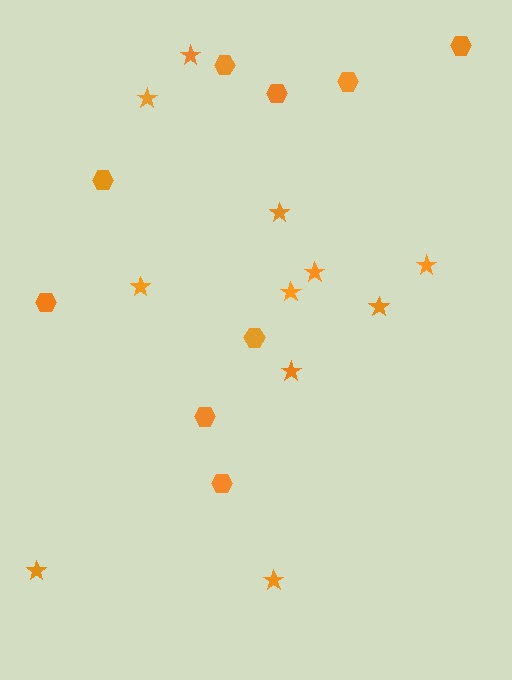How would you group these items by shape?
There are 2 groups: one group of stars (11) and one group of hexagons (9).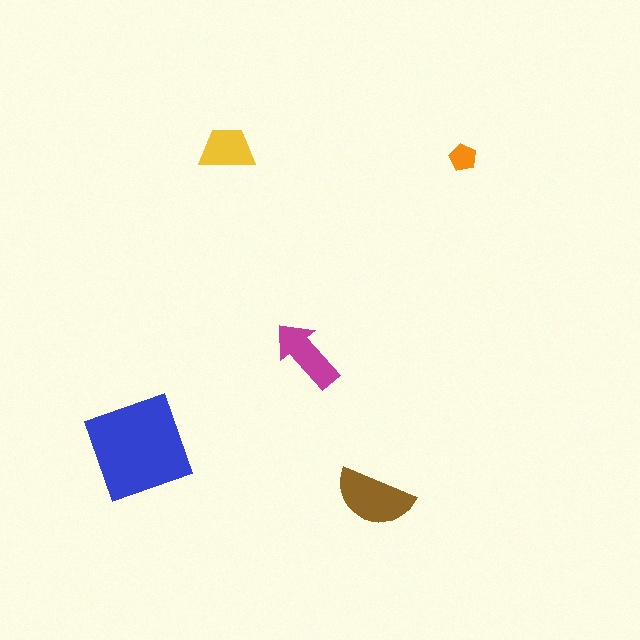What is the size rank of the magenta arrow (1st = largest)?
3rd.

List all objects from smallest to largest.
The orange pentagon, the yellow trapezoid, the magenta arrow, the brown semicircle, the blue diamond.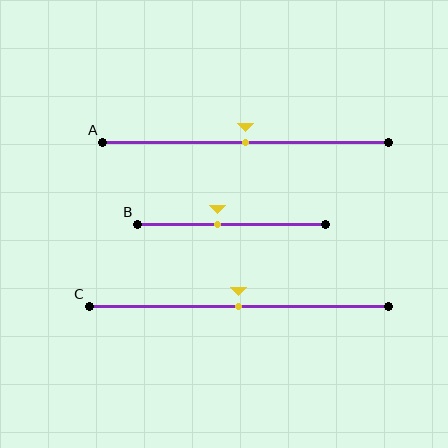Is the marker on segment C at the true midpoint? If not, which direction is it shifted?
Yes, the marker on segment C is at the true midpoint.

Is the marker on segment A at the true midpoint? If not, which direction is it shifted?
Yes, the marker on segment A is at the true midpoint.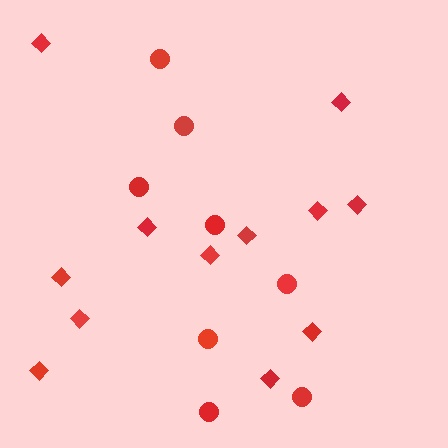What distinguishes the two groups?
There are 2 groups: one group of circles (8) and one group of diamonds (12).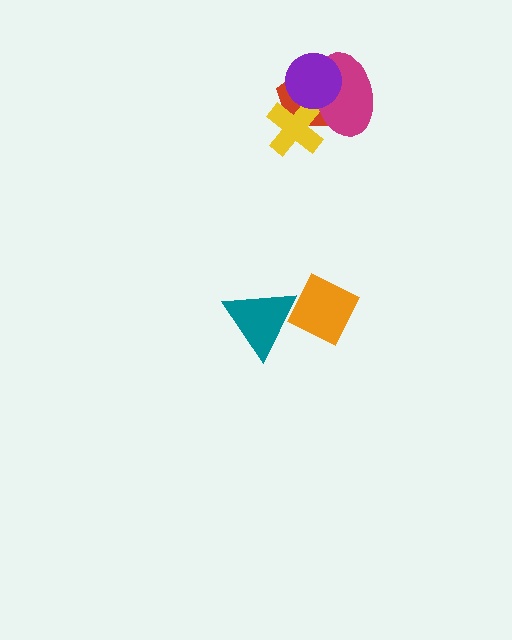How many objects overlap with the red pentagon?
3 objects overlap with the red pentagon.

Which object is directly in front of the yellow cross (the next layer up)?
The magenta ellipse is directly in front of the yellow cross.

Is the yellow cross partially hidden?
Yes, it is partially covered by another shape.